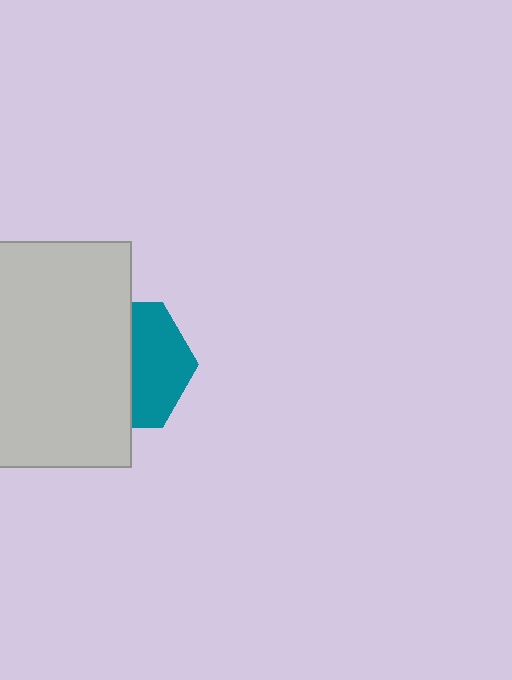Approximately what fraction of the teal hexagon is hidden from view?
Roughly 55% of the teal hexagon is hidden behind the light gray rectangle.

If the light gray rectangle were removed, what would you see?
You would see the complete teal hexagon.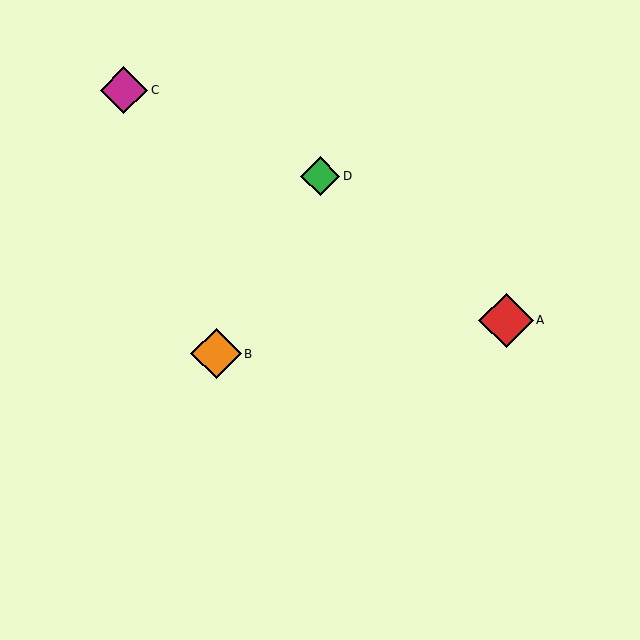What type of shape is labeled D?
Shape D is a green diamond.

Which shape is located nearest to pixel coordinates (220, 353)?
The orange diamond (labeled B) at (216, 354) is nearest to that location.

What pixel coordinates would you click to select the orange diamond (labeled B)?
Click at (216, 354) to select the orange diamond B.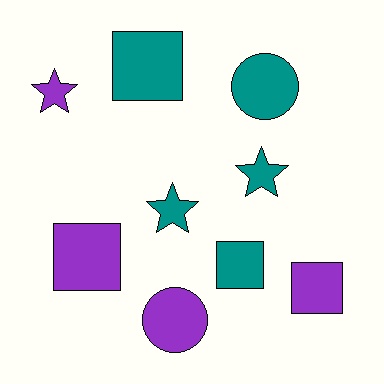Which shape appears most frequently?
Square, with 4 objects.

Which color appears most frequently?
Teal, with 5 objects.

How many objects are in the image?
There are 9 objects.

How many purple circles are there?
There is 1 purple circle.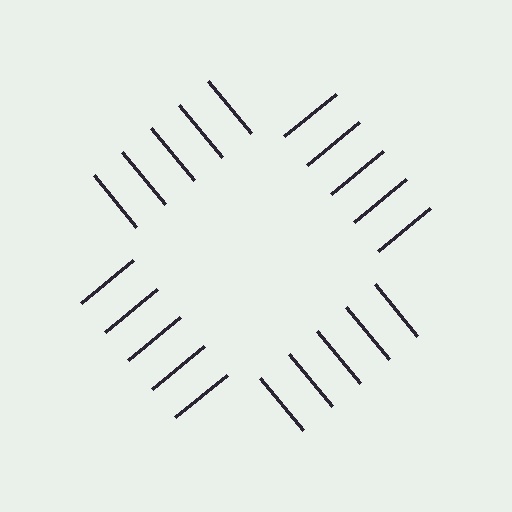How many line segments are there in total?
20 — 5 along each of the 4 edges.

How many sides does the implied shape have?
4 sides — the line-ends trace a square.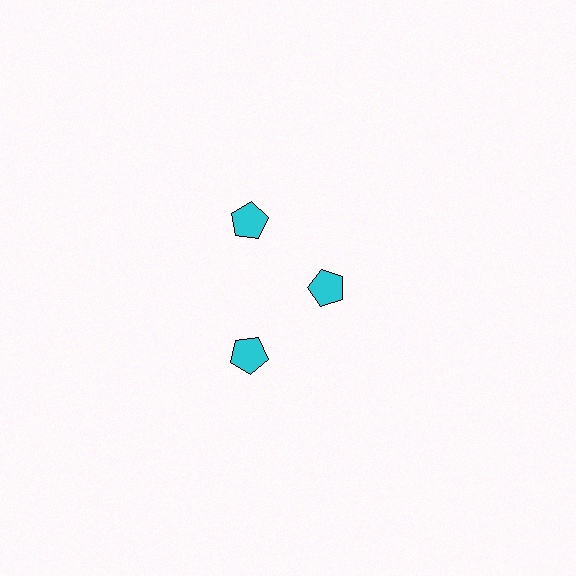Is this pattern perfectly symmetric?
No. The 3 cyan pentagons are arranged in a ring, but one element near the 3 o'clock position is pulled inward toward the center, breaking the 3-fold rotational symmetry.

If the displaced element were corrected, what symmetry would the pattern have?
It would have 3-fold rotational symmetry — the pattern would map onto itself every 120 degrees.